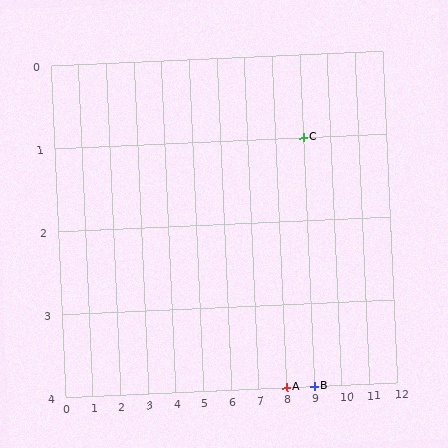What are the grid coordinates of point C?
Point C is at grid coordinates (9, 1).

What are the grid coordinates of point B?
Point B is at grid coordinates (9, 4).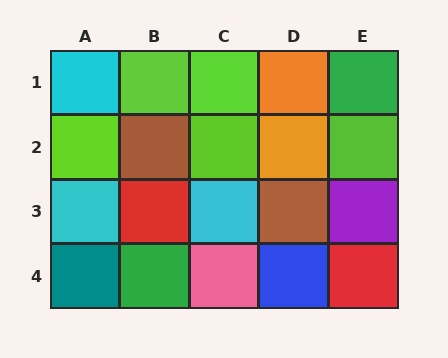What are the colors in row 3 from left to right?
Cyan, red, cyan, brown, purple.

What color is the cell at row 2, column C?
Lime.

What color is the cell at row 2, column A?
Lime.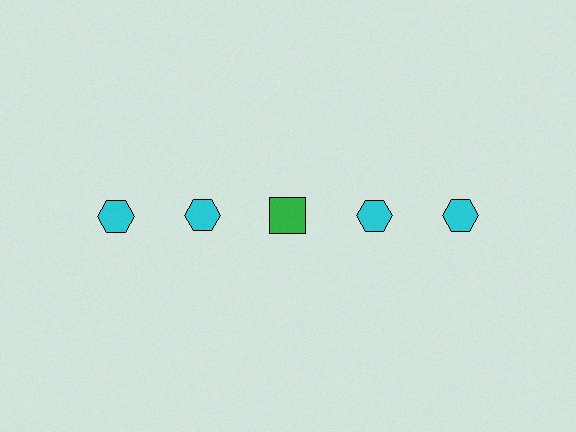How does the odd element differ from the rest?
It differs in both color (green instead of cyan) and shape (square instead of hexagon).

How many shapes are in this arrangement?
There are 5 shapes arranged in a grid pattern.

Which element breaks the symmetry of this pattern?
The green square in the top row, center column breaks the symmetry. All other shapes are cyan hexagons.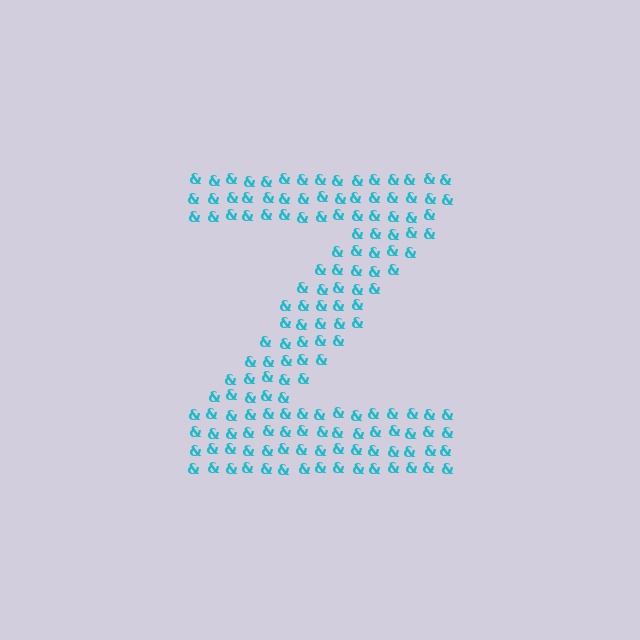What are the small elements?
The small elements are ampersands.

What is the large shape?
The large shape is the letter Z.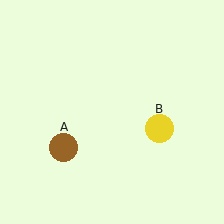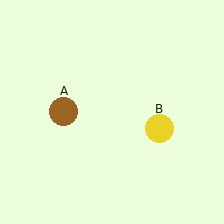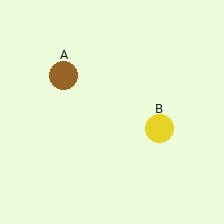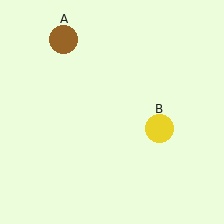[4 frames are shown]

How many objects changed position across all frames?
1 object changed position: brown circle (object A).